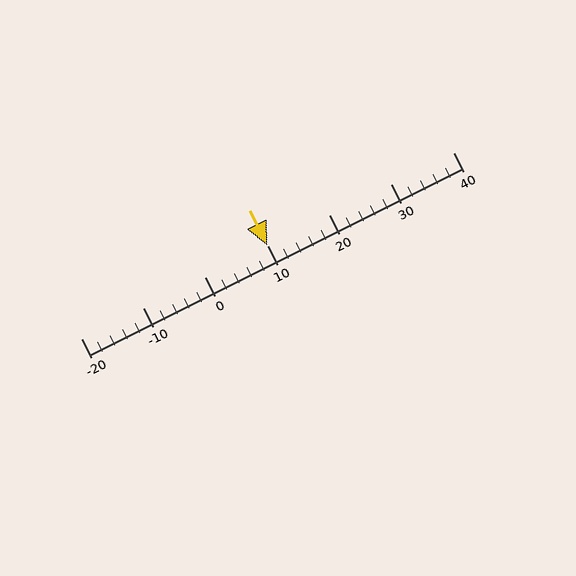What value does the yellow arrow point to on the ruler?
The yellow arrow points to approximately 10.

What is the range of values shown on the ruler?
The ruler shows values from -20 to 40.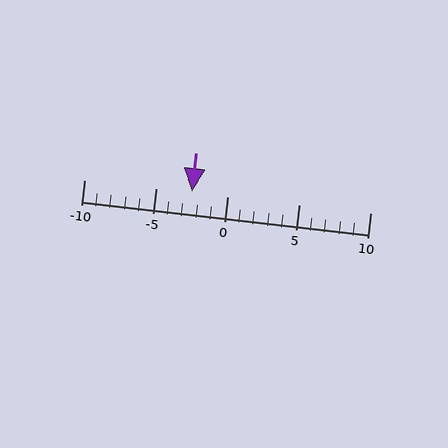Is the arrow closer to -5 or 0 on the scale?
The arrow is closer to 0.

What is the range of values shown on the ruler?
The ruler shows values from -10 to 10.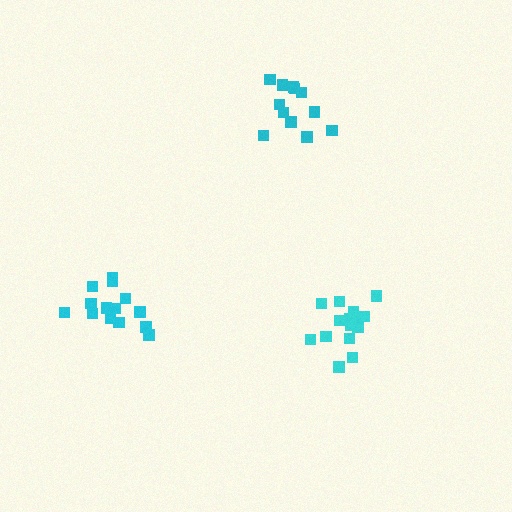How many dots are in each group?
Group 1: 15 dots, Group 2: 15 dots, Group 3: 12 dots (42 total).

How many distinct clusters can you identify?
There are 3 distinct clusters.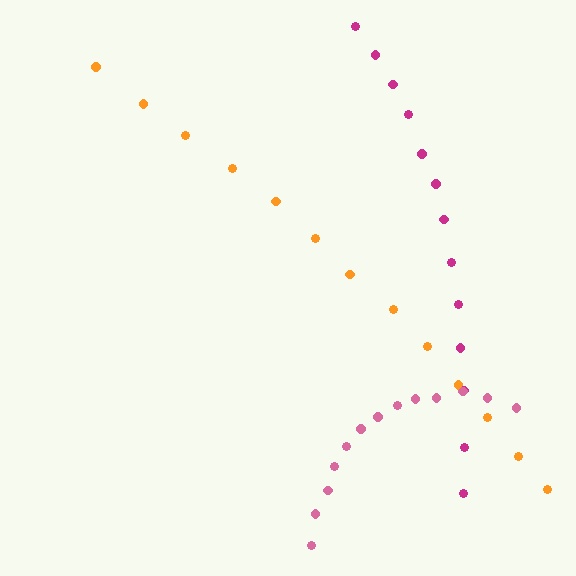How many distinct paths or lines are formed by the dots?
There are 3 distinct paths.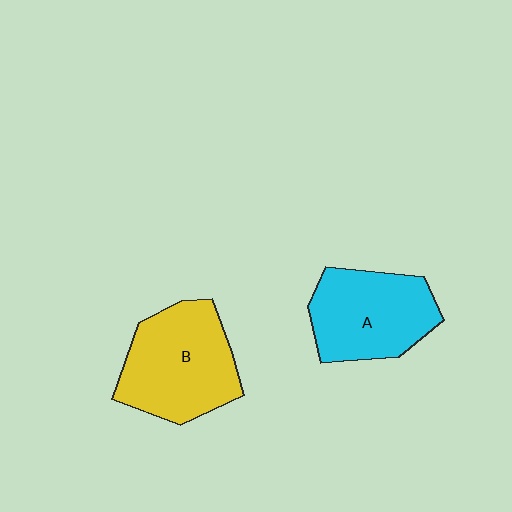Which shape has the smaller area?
Shape A (cyan).